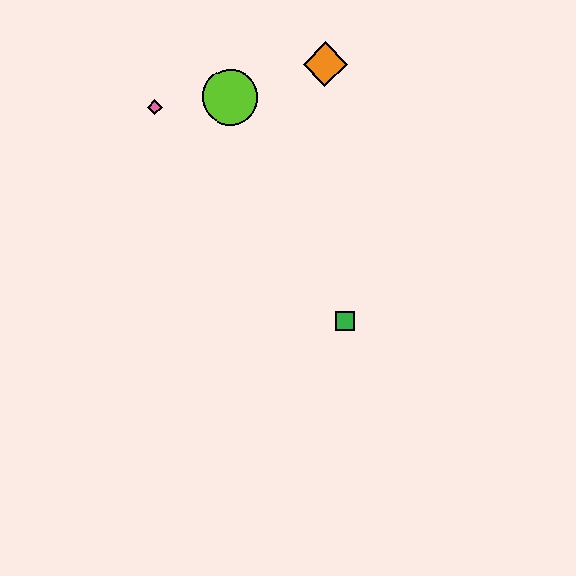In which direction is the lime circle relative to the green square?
The lime circle is above the green square.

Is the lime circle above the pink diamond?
Yes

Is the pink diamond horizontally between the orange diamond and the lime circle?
No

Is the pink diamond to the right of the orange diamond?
No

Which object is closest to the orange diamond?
The lime circle is closest to the orange diamond.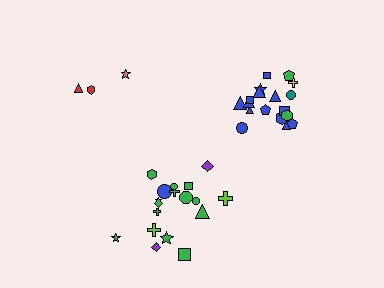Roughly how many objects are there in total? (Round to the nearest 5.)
Roughly 40 objects in total.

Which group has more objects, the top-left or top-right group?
The top-right group.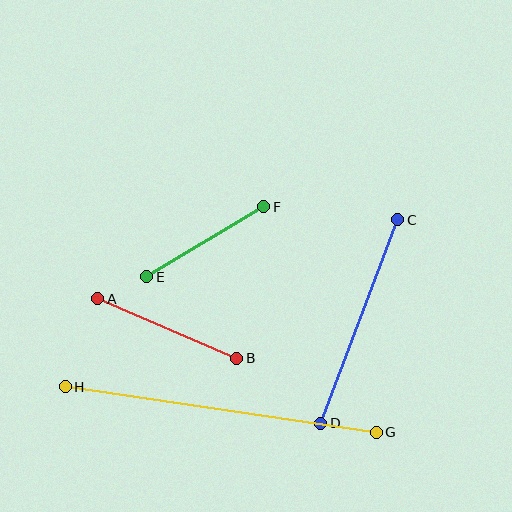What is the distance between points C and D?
The distance is approximately 218 pixels.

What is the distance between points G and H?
The distance is approximately 314 pixels.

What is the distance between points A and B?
The distance is approximately 151 pixels.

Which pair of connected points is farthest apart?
Points G and H are farthest apart.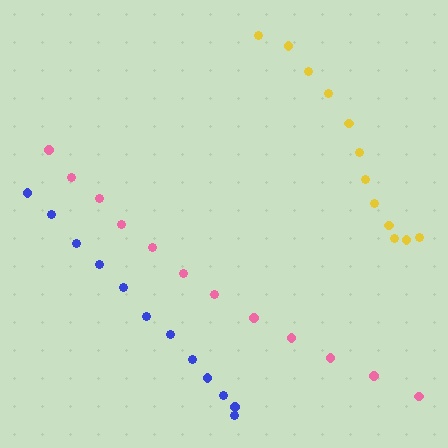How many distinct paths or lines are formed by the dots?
There are 3 distinct paths.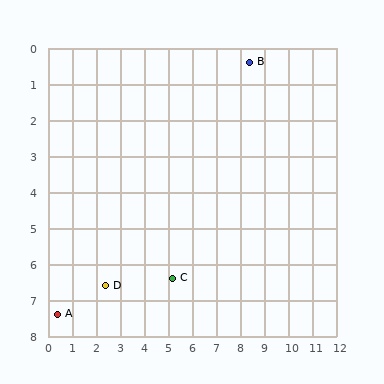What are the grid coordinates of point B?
Point B is at approximately (8.4, 0.4).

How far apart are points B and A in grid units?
Points B and A are about 10.6 grid units apart.